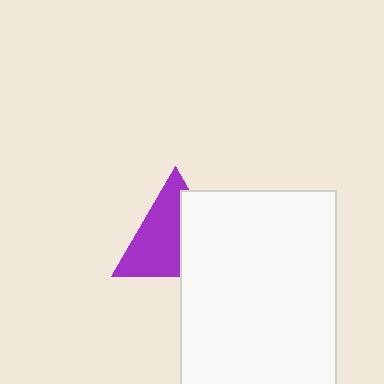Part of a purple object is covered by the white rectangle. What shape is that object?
It is a triangle.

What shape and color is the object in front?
The object in front is a white rectangle.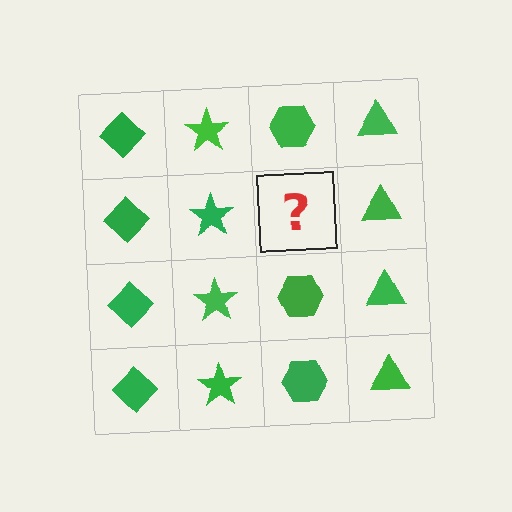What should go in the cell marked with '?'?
The missing cell should contain a green hexagon.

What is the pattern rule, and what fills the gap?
The rule is that each column has a consistent shape. The gap should be filled with a green hexagon.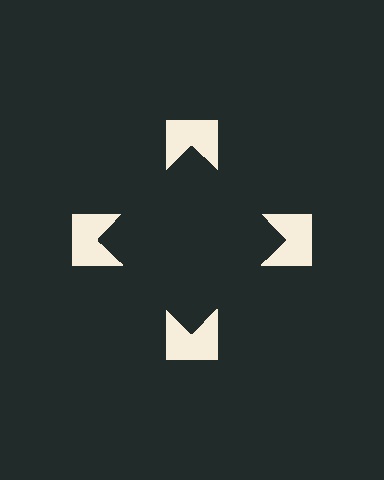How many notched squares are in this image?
There are 4 — one at each vertex of the illusory square.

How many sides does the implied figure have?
4 sides.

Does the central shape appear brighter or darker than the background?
It typically appears slightly darker than the background, even though no actual brightness change is drawn.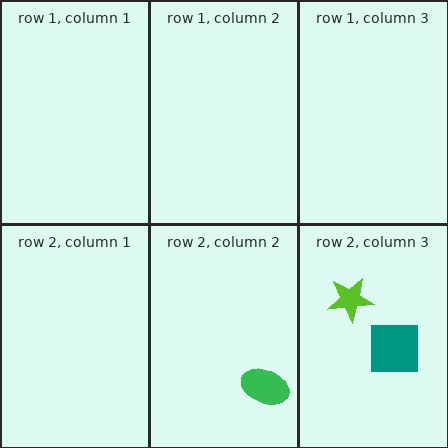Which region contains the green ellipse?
The row 2, column 2 region.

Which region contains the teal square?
The row 2, column 3 region.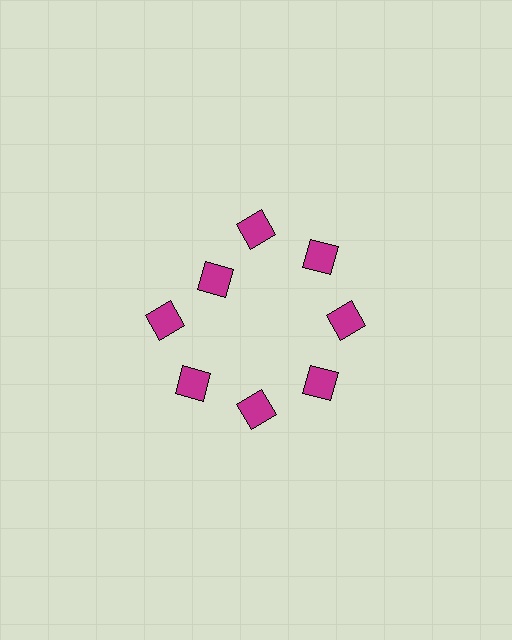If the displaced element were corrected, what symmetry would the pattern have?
It would have 8-fold rotational symmetry — the pattern would map onto itself every 45 degrees.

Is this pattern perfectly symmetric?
No. The 8 magenta diamonds are arranged in a ring, but one element near the 10 o'clock position is pulled inward toward the center, breaking the 8-fold rotational symmetry.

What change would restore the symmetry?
The symmetry would be restored by moving it outward, back onto the ring so that all 8 diamonds sit at equal angles and equal distance from the center.